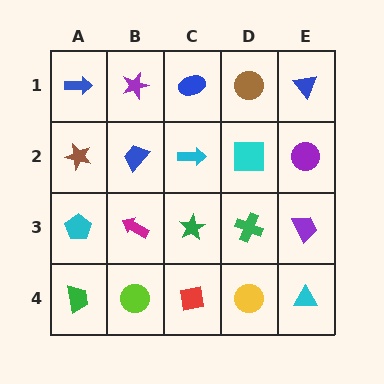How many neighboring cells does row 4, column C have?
3.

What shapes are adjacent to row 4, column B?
A magenta arrow (row 3, column B), a green trapezoid (row 4, column A), a red square (row 4, column C).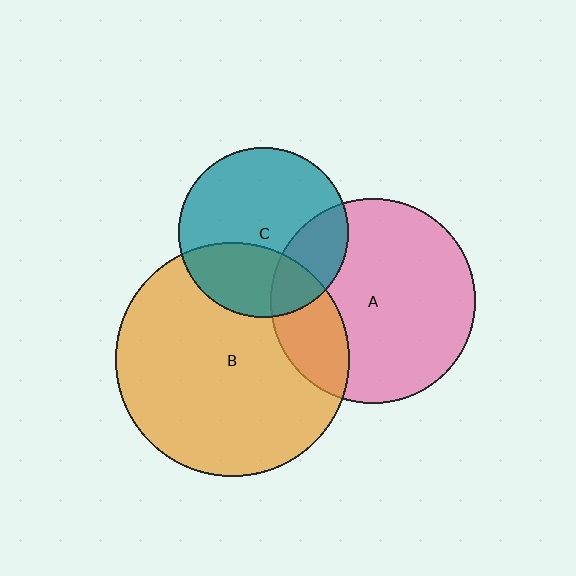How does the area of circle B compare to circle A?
Approximately 1.3 times.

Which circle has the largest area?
Circle B (orange).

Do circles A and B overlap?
Yes.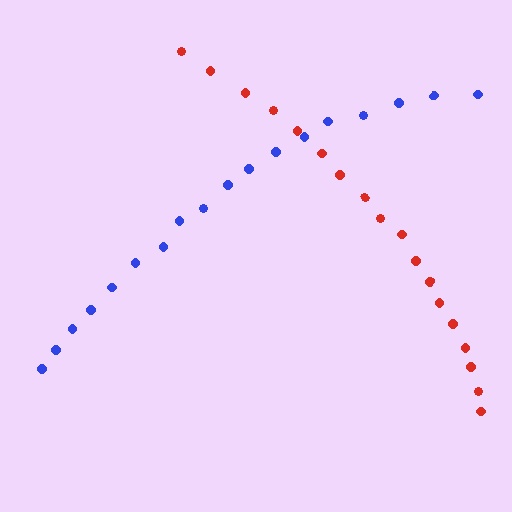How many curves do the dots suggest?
There are 2 distinct paths.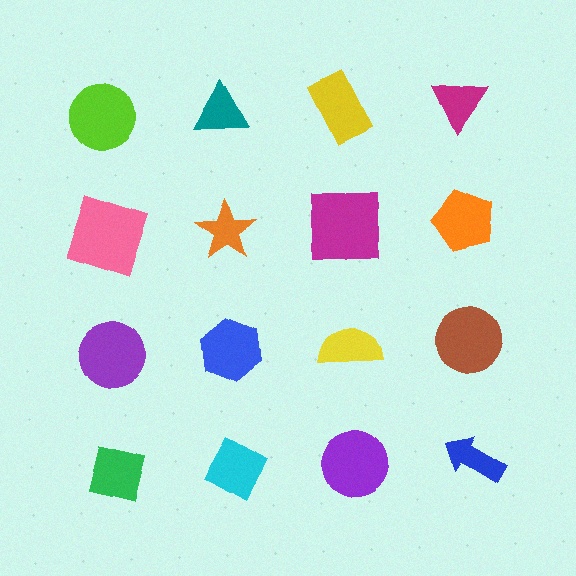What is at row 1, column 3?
A yellow rectangle.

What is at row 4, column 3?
A purple circle.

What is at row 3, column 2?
A blue hexagon.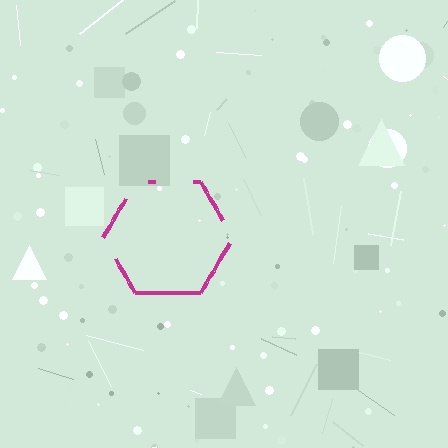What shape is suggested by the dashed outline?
The dashed outline suggests a hexagon.